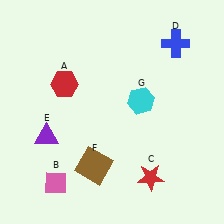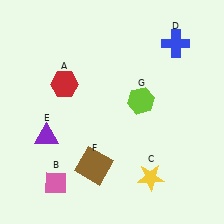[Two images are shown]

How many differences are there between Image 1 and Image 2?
There are 2 differences between the two images.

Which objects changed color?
C changed from red to yellow. G changed from cyan to lime.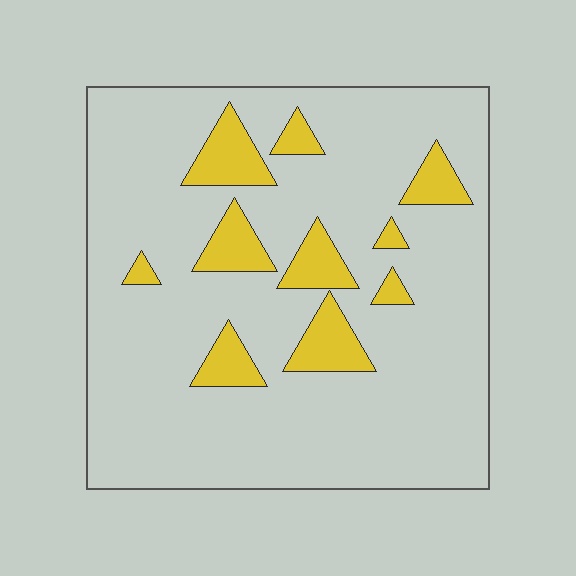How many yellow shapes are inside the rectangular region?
10.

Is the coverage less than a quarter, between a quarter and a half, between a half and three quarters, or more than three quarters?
Less than a quarter.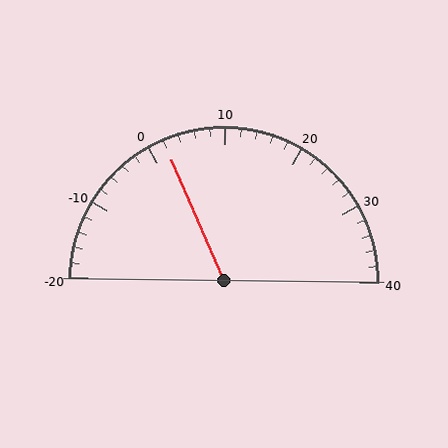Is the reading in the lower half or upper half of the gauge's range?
The reading is in the lower half of the range (-20 to 40).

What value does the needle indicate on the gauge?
The needle indicates approximately 2.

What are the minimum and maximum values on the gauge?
The gauge ranges from -20 to 40.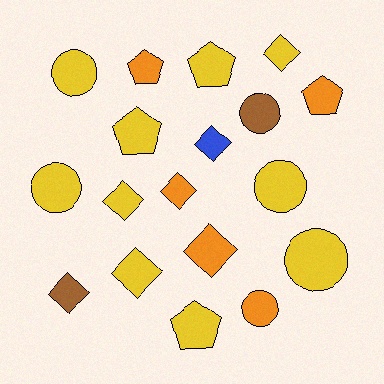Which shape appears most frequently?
Diamond, with 7 objects.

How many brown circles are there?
There is 1 brown circle.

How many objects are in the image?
There are 18 objects.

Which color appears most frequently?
Yellow, with 10 objects.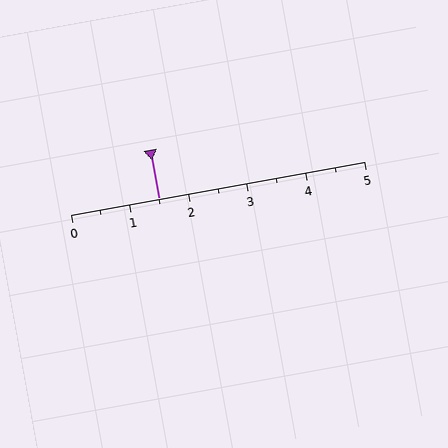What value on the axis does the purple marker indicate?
The marker indicates approximately 1.5.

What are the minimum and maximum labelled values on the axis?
The axis runs from 0 to 5.